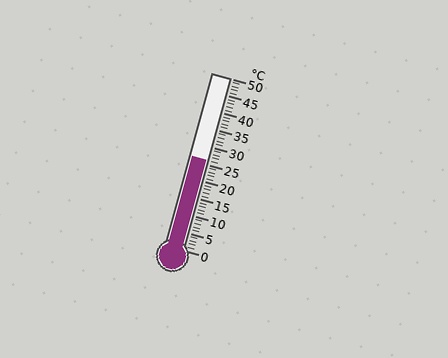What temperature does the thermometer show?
The thermometer shows approximately 26°C.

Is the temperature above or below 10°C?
The temperature is above 10°C.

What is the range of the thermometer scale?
The thermometer scale ranges from 0°C to 50°C.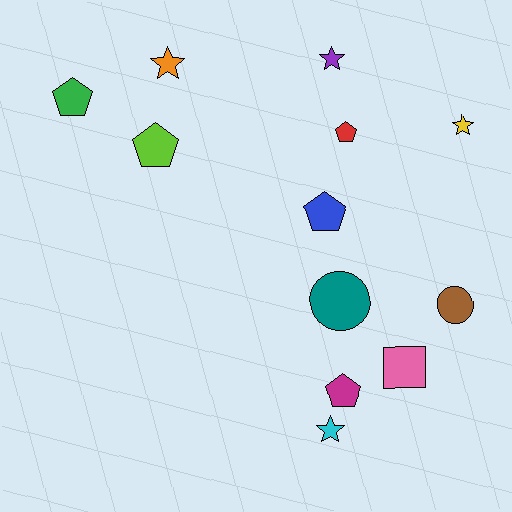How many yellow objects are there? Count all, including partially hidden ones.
There is 1 yellow object.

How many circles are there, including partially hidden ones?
There are 2 circles.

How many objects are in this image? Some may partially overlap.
There are 12 objects.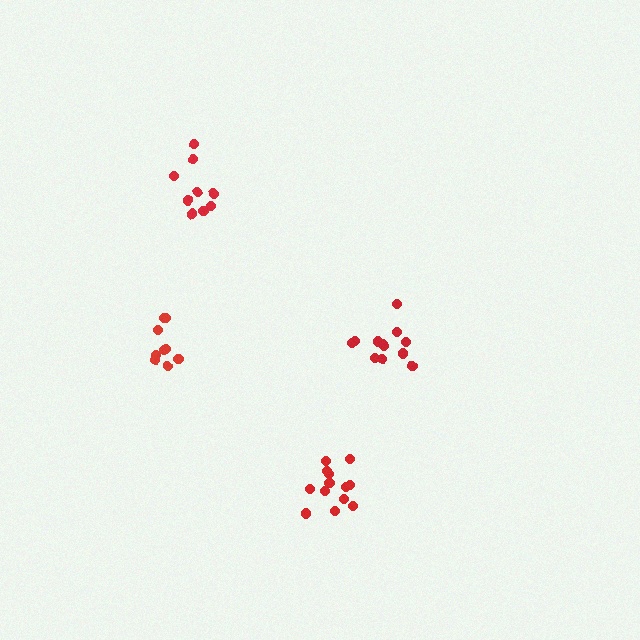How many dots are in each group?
Group 1: 13 dots, Group 2: 12 dots, Group 3: 9 dots, Group 4: 9 dots (43 total).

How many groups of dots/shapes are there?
There are 4 groups.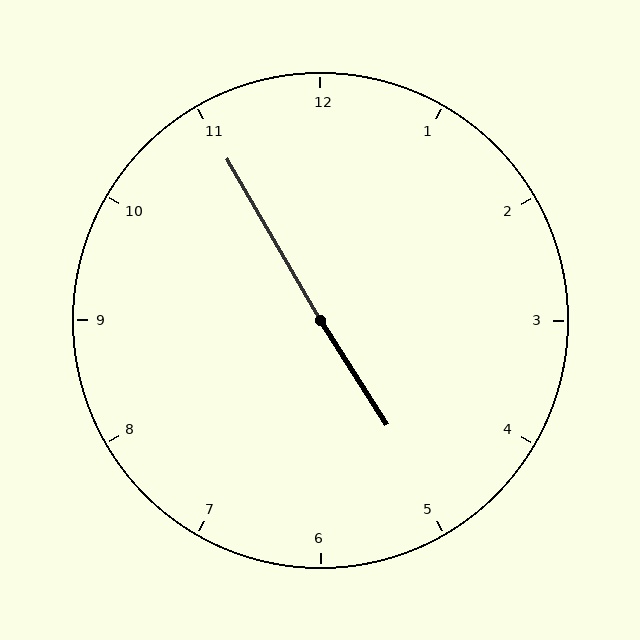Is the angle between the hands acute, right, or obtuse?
It is obtuse.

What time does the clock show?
4:55.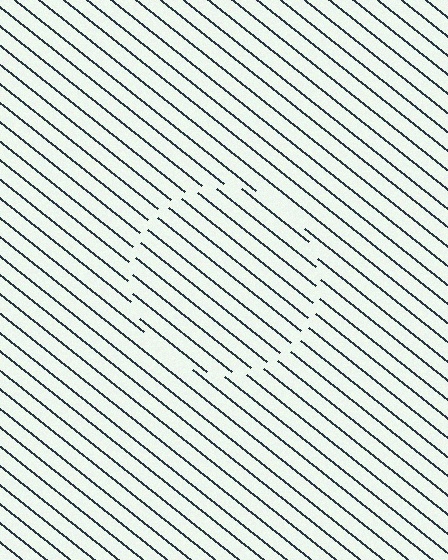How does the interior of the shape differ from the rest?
The interior of the shape contains the same grating, shifted by half a period — the contour is defined by the phase discontinuity where line-ends from the inner and outer gratings abut.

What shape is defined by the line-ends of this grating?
An illusory circle. The interior of the shape contains the same grating, shifted by half a period — the contour is defined by the phase discontinuity where line-ends from the inner and outer gratings abut.